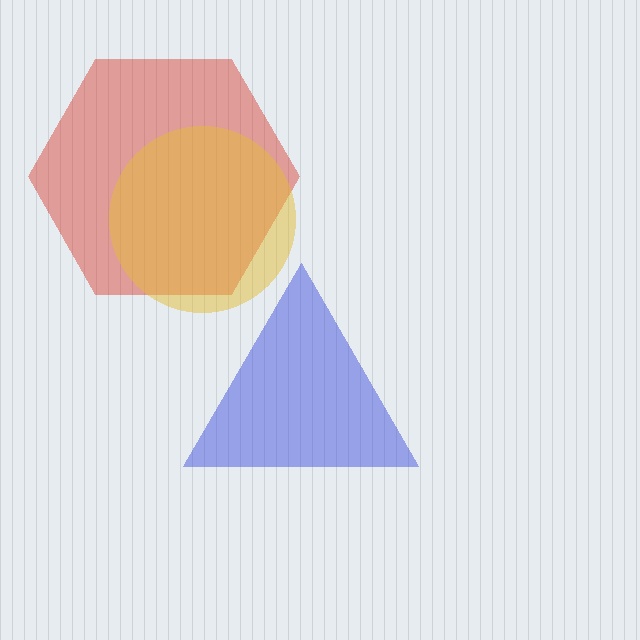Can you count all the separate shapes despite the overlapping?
Yes, there are 3 separate shapes.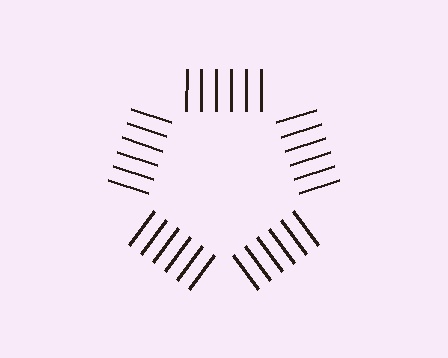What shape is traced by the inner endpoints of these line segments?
An illusory pentagon — the line segments terminate on its edges but no continuous stroke is drawn.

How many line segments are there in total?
30 — 6 along each of the 5 edges.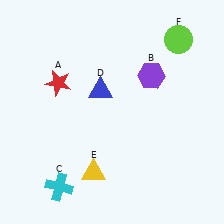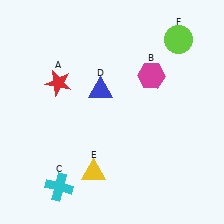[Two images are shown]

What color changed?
The hexagon (B) changed from purple in Image 1 to magenta in Image 2.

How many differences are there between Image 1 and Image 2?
There is 1 difference between the two images.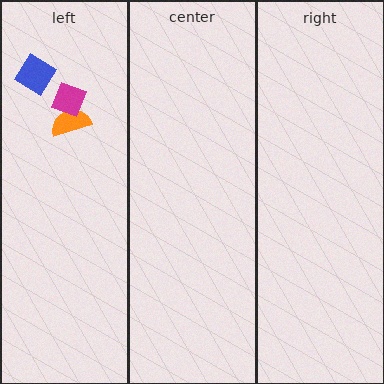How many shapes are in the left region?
3.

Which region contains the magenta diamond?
The left region.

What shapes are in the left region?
The orange semicircle, the magenta diamond, the blue diamond.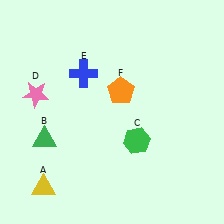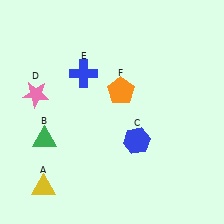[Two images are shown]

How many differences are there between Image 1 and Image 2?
There is 1 difference between the two images.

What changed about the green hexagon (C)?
In Image 1, C is green. In Image 2, it changed to blue.